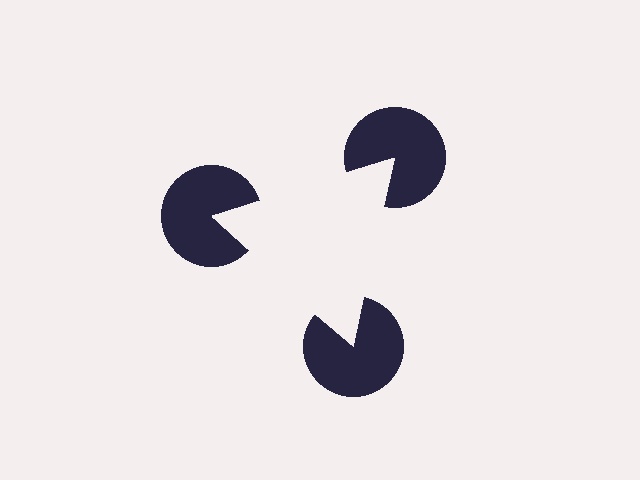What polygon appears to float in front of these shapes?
An illusory triangle — its edges are inferred from the aligned wedge cuts in the pac-man discs, not physically drawn.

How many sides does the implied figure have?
3 sides.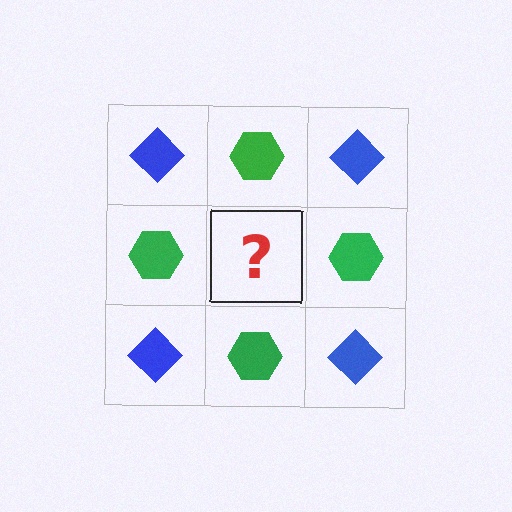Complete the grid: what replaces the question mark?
The question mark should be replaced with a blue diamond.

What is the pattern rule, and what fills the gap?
The rule is that it alternates blue diamond and green hexagon in a checkerboard pattern. The gap should be filled with a blue diamond.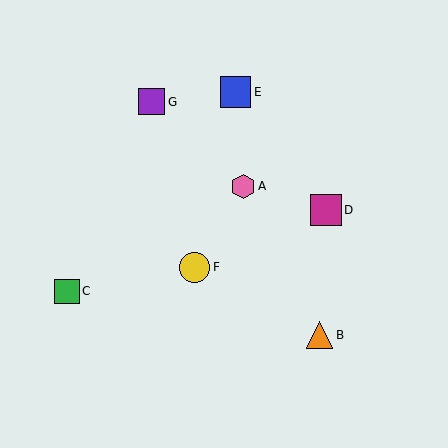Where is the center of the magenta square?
The center of the magenta square is at (326, 210).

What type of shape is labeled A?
Shape A is a pink hexagon.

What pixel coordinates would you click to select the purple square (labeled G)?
Click at (152, 102) to select the purple square G.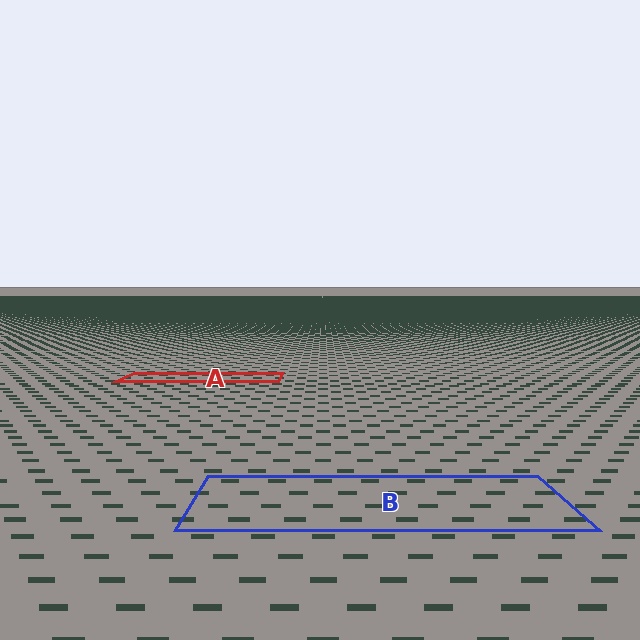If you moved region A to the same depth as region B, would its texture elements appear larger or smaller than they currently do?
They would appear larger. At a closer depth, the same texture elements are projected at a bigger on-screen size.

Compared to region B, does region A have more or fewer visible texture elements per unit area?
Region A has more texture elements per unit area — they are packed more densely because it is farther away.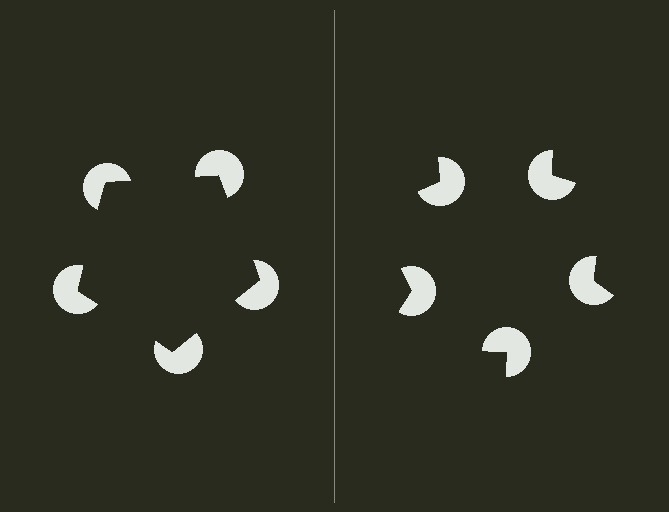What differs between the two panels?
The pac-man discs are positioned identically on both sides; only the wedge orientations differ. On the left they align to a pentagon; on the right they are misaligned.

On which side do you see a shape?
An illusory pentagon appears on the left side. On the right side the wedge cuts are rotated, so no coherent shape forms.